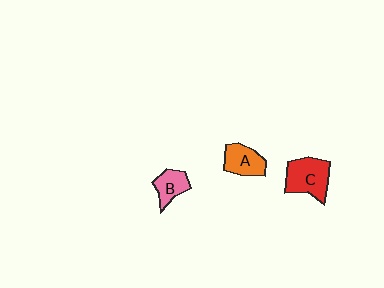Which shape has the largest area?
Shape C (red).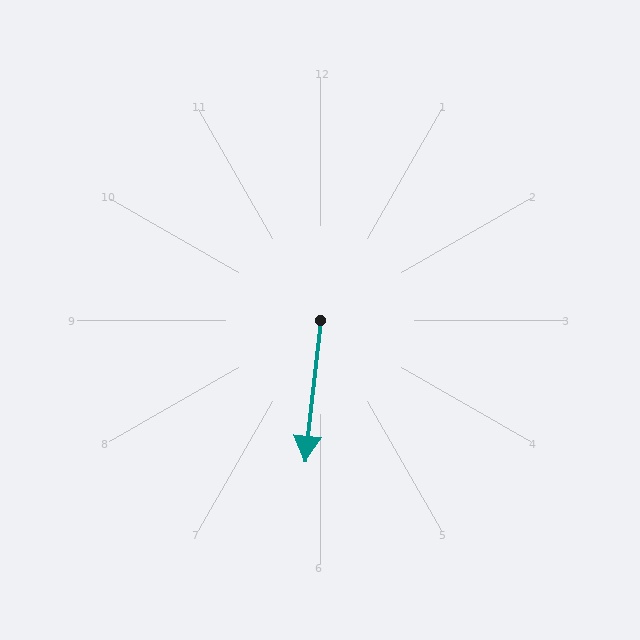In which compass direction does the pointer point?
South.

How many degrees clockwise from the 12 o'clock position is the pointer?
Approximately 186 degrees.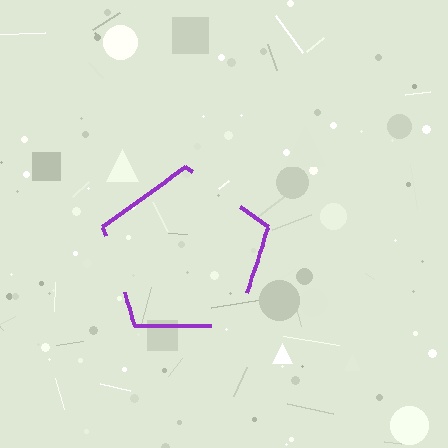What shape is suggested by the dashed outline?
The dashed outline suggests a pentagon.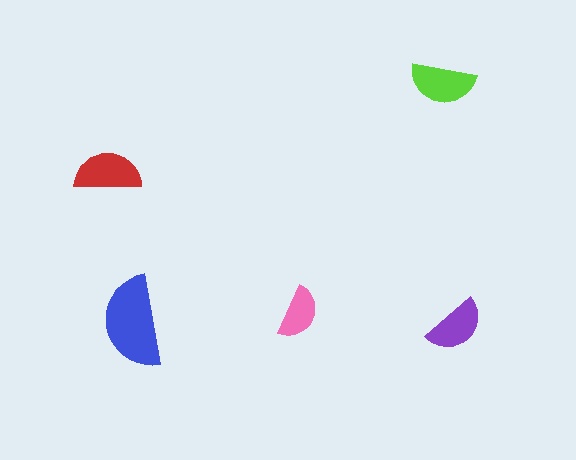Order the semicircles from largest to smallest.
the blue one, the red one, the lime one, the purple one, the pink one.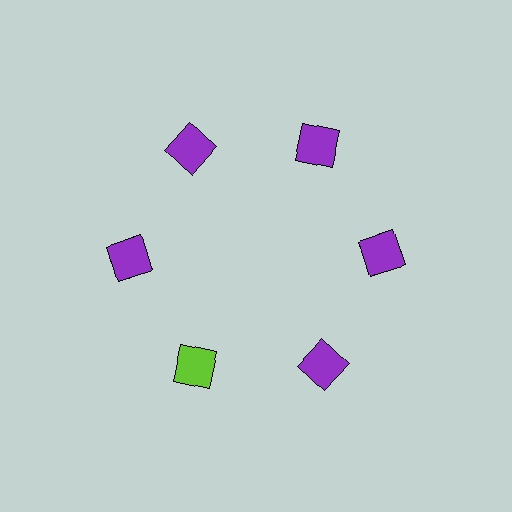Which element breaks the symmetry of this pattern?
The lime square at roughly the 7 o'clock position breaks the symmetry. All other shapes are purple squares.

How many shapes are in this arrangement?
There are 6 shapes arranged in a ring pattern.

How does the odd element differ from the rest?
It has a different color: lime instead of purple.